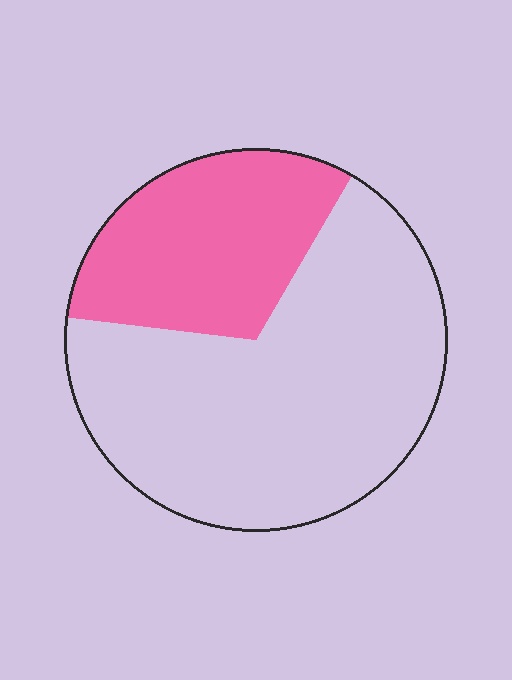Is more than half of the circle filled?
No.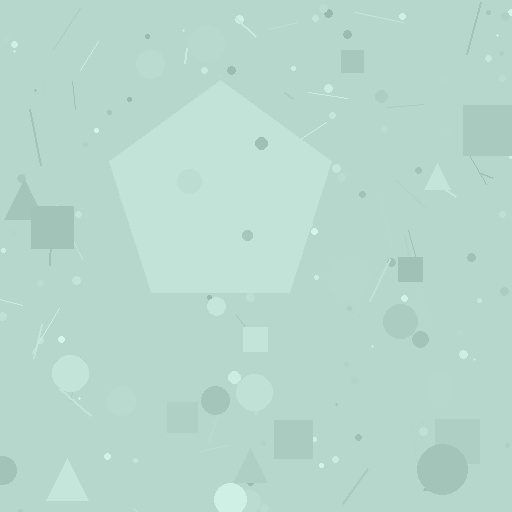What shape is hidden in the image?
A pentagon is hidden in the image.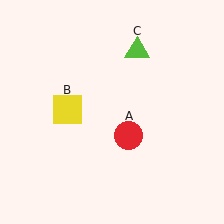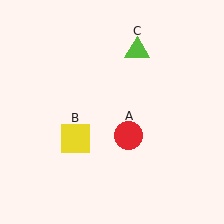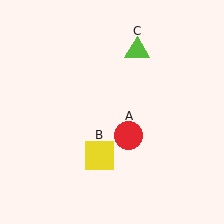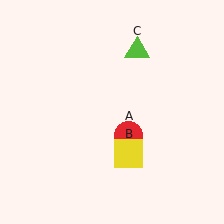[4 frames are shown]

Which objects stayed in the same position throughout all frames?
Red circle (object A) and lime triangle (object C) remained stationary.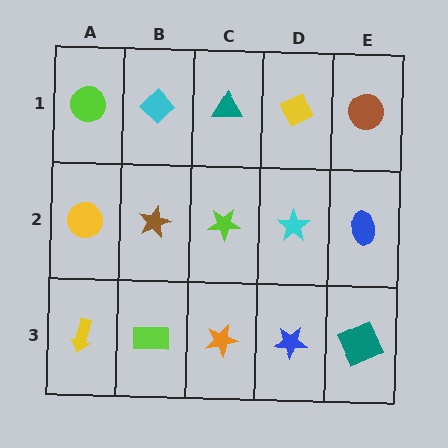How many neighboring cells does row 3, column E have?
2.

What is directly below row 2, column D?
A blue star.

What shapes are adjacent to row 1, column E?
A blue ellipse (row 2, column E), a yellow diamond (row 1, column D).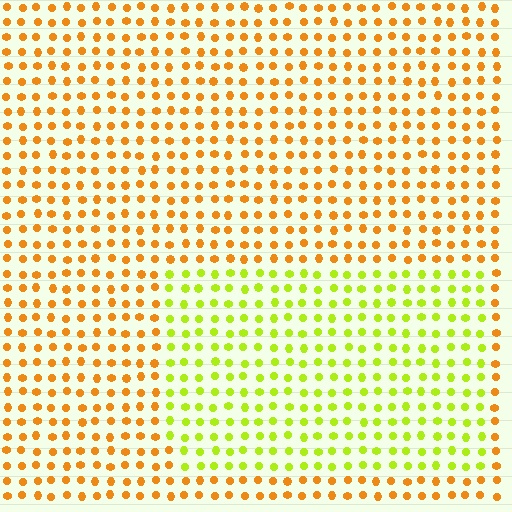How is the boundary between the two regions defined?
The boundary is defined purely by a slight shift in hue (about 47 degrees). Spacing, size, and orientation are identical on both sides.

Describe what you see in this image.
The image is filled with small orange elements in a uniform arrangement. A rectangle-shaped region is visible where the elements are tinted to a slightly different hue, forming a subtle color boundary.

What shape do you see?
I see a rectangle.